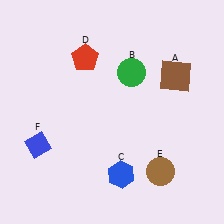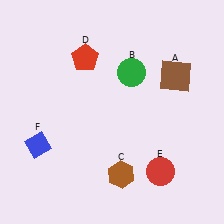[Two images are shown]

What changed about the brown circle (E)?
In Image 1, E is brown. In Image 2, it changed to red.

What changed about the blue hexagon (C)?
In Image 1, C is blue. In Image 2, it changed to brown.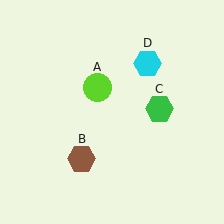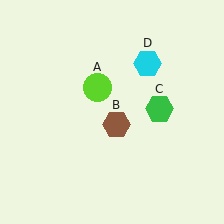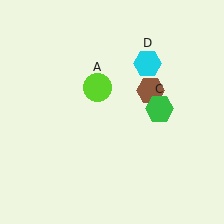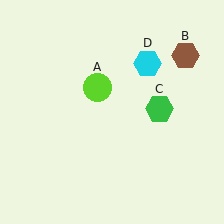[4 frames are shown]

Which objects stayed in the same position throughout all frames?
Lime circle (object A) and green hexagon (object C) and cyan hexagon (object D) remained stationary.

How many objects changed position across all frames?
1 object changed position: brown hexagon (object B).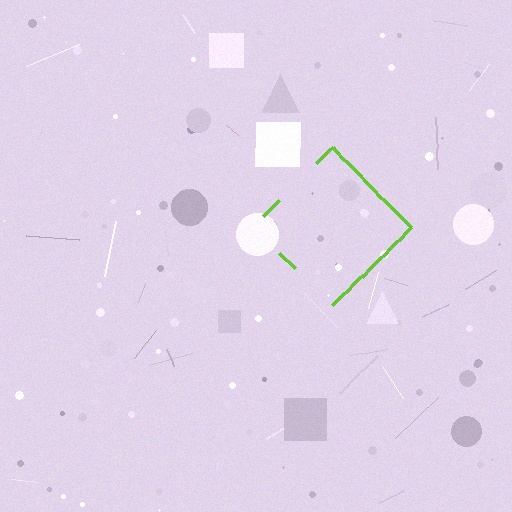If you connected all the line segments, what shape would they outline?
They would outline a diamond.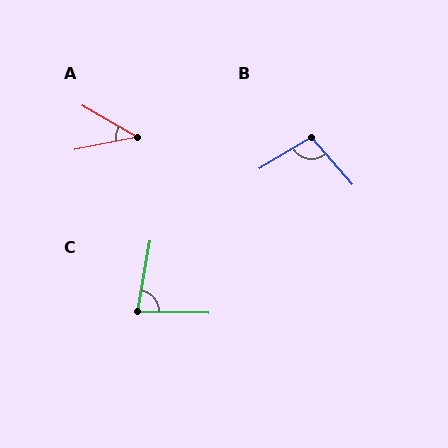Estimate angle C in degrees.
Approximately 81 degrees.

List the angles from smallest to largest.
A (41°), C (81°), B (100°).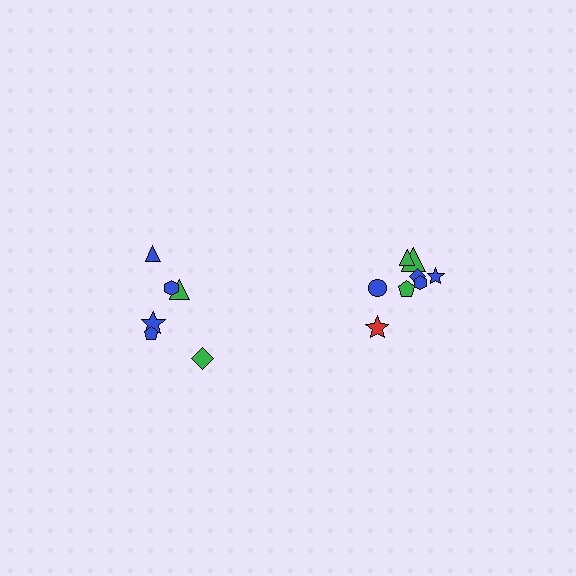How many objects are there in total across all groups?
There are 14 objects.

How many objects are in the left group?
There are 6 objects.